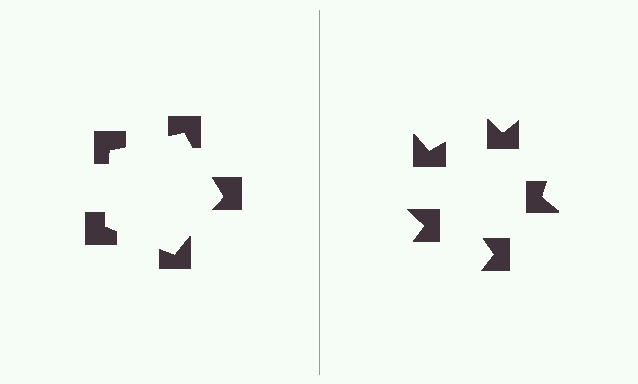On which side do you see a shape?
An illusory pentagon appears on the left side. On the right side the wedge cuts are rotated, so no coherent shape forms.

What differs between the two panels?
The notched squares are positioned identically on both sides; only the wedge orientations differ. On the left they align to a pentagon; on the right they are misaligned.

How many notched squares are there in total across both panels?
10 — 5 on each side.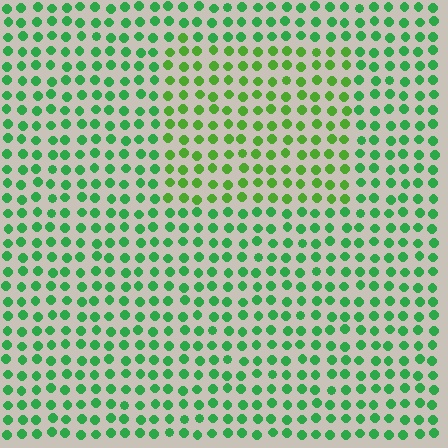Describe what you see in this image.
The image is filled with small green elements in a uniform arrangement. A rectangle-shaped region is visible where the elements are tinted to a slightly different hue, forming a subtle color boundary.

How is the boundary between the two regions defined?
The boundary is defined purely by a slight shift in hue (about 30 degrees). Spacing, size, and orientation are identical on both sides.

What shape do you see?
I see a rectangle.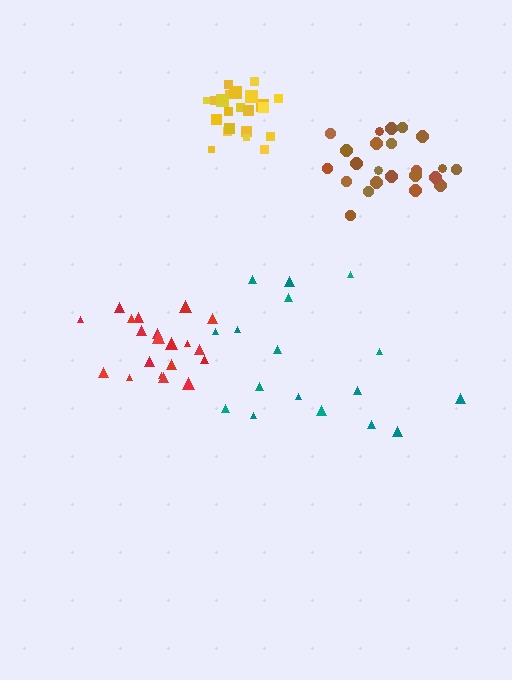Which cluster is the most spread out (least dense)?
Teal.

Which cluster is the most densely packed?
Yellow.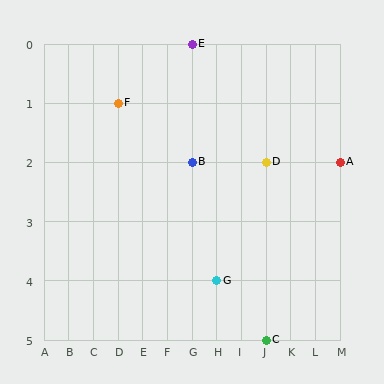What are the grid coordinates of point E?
Point E is at grid coordinates (G, 0).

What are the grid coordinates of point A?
Point A is at grid coordinates (M, 2).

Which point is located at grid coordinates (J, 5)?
Point C is at (J, 5).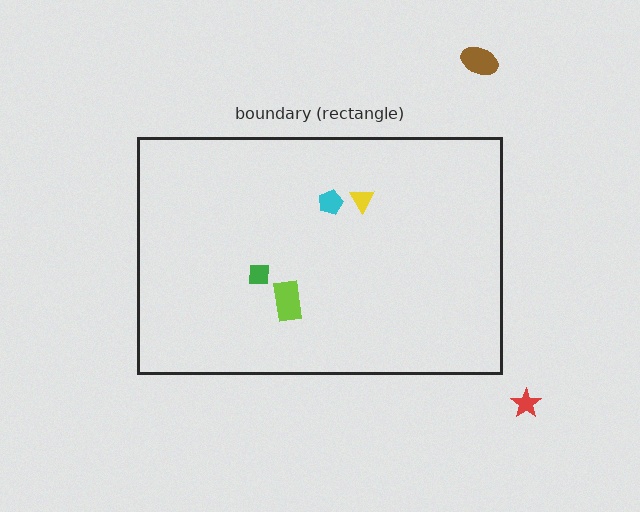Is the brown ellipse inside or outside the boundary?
Outside.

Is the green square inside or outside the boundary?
Inside.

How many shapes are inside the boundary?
4 inside, 2 outside.